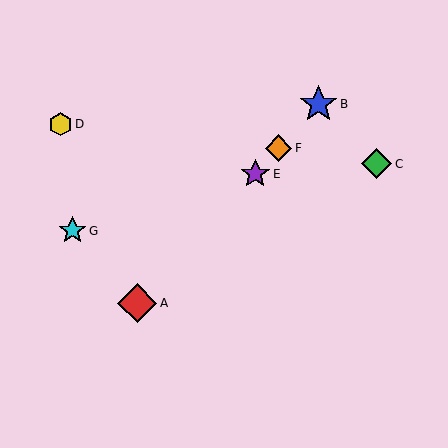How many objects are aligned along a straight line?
4 objects (A, B, E, F) are aligned along a straight line.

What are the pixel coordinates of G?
Object G is at (72, 231).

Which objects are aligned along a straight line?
Objects A, B, E, F are aligned along a straight line.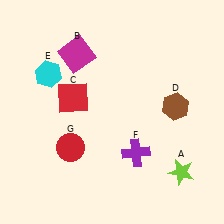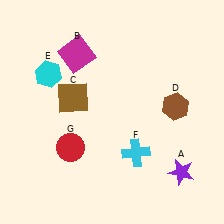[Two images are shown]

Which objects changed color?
A changed from lime to purple. C changed from red to brown. F changed from purple to cyan.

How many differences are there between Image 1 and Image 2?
There are 3 differences between the two images.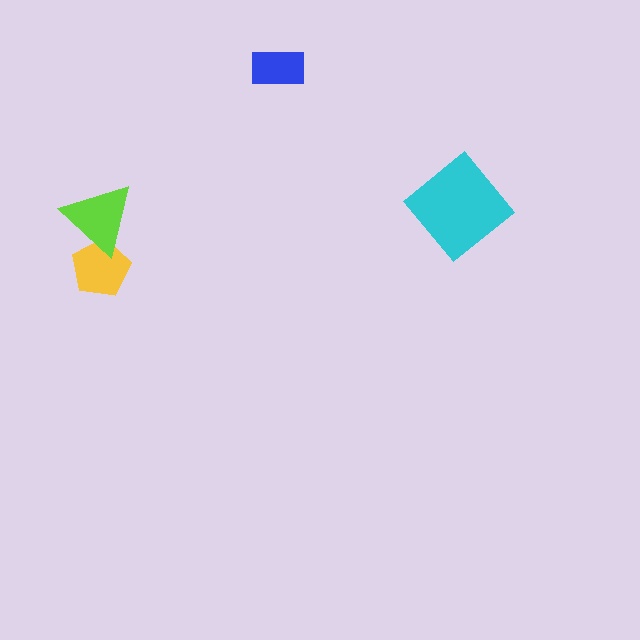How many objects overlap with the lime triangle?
1 object overlaps with the lime triangle.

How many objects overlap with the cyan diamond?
0 objects overlap with the cyan diamond.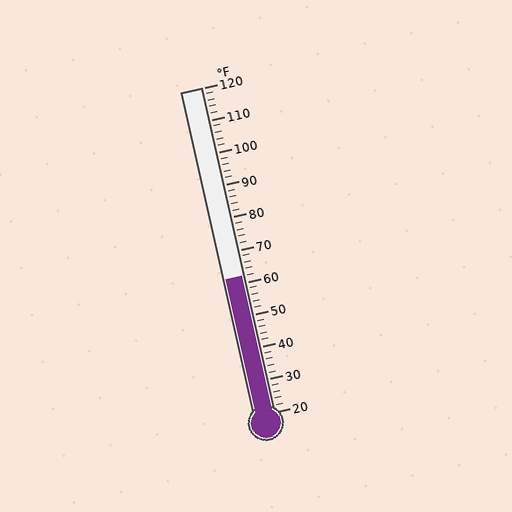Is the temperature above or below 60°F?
The temperature is above 60°F.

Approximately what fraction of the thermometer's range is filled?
The thermometer is filled to approximately 40% of its range.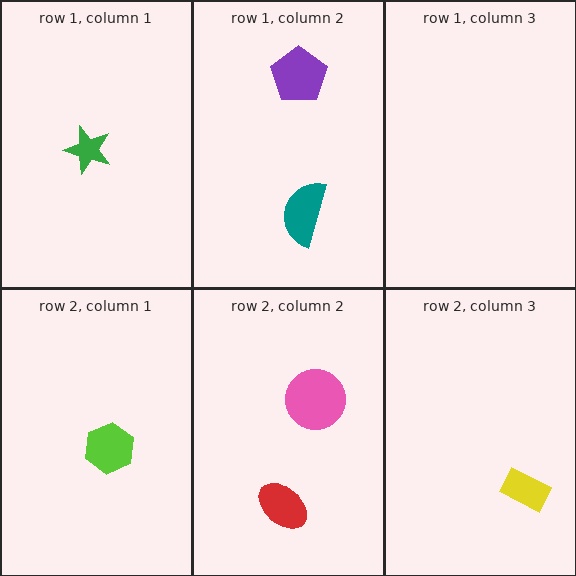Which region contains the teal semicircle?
The row 1, column 2 region.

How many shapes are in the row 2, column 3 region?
1.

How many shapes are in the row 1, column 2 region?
2.